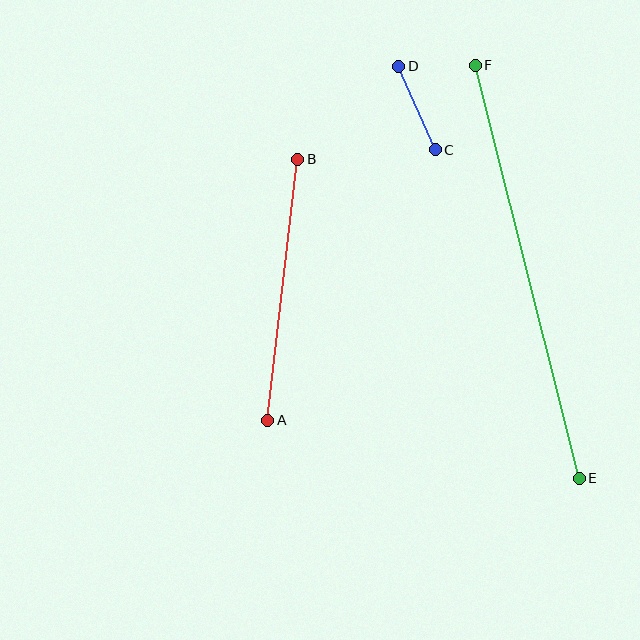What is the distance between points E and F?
The distance is approximately 426 pixels.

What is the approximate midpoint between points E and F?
The midpoint is at approximately (527, 272) pixels.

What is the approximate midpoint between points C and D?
The midpoint is at approximately (417, 108) pixels.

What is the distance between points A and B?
The distance is approximately 262 pixels.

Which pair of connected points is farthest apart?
Points E and F are farthest apart.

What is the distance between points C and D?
The distance is approximately 91 pixels.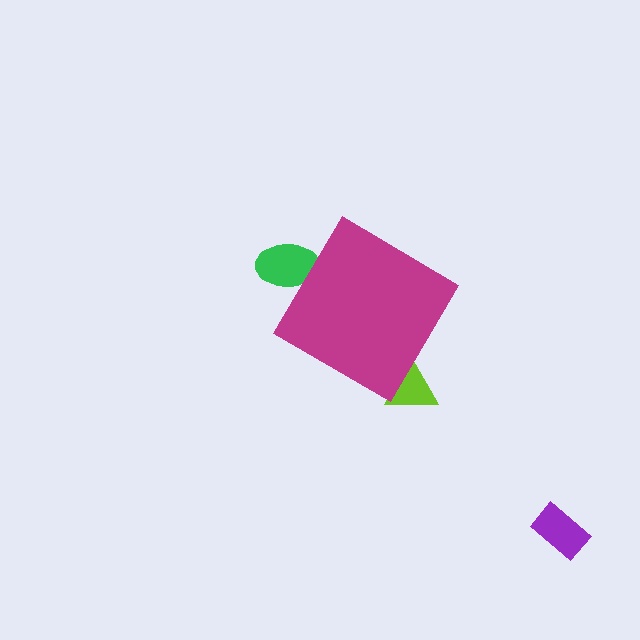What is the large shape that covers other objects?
A magenta diamond.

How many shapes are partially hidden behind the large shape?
2 shapes are partially hidden.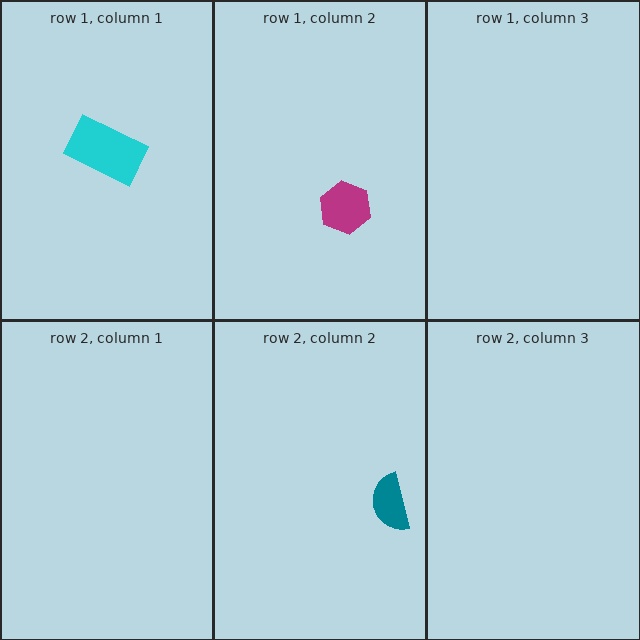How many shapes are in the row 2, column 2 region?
1.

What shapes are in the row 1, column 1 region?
The cyan rectangle.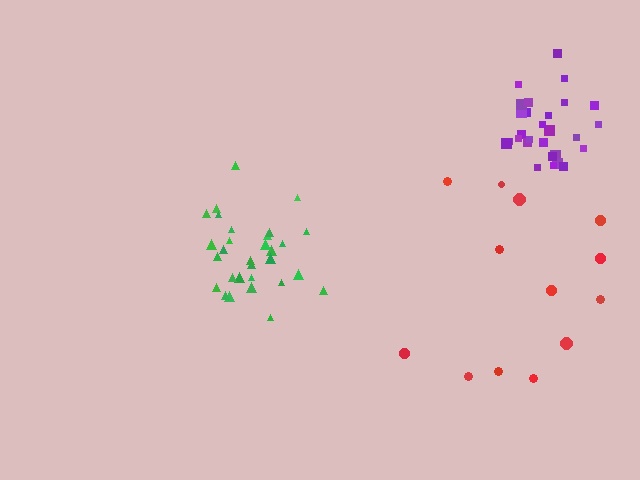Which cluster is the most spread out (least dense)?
Red.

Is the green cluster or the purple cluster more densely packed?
Purple.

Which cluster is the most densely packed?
Purple.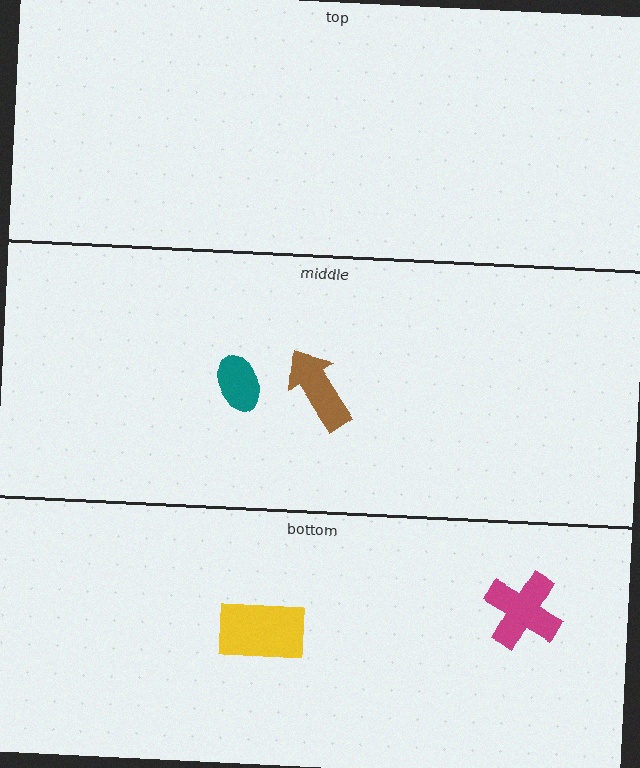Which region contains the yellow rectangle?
The bottom region.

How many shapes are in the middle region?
2.